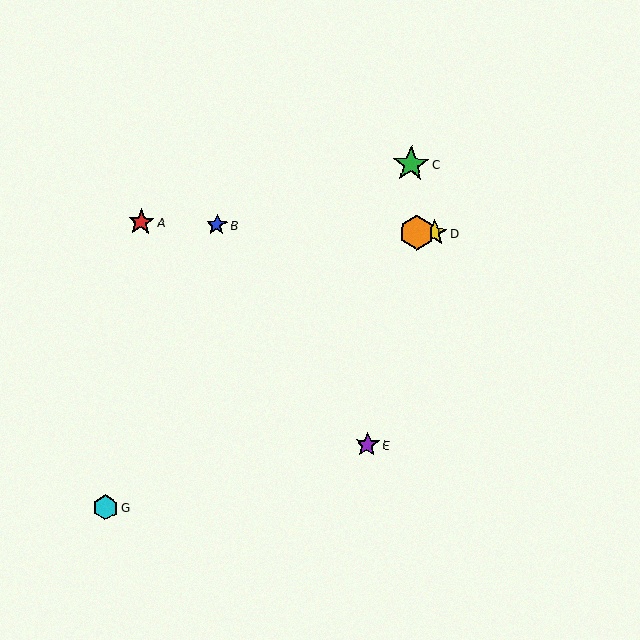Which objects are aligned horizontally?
Objects A, B, D, F are aligned horizontally.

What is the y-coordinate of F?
Object F is at y≈232.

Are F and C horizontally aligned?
No, F is at y≈232 and C is at y≈164.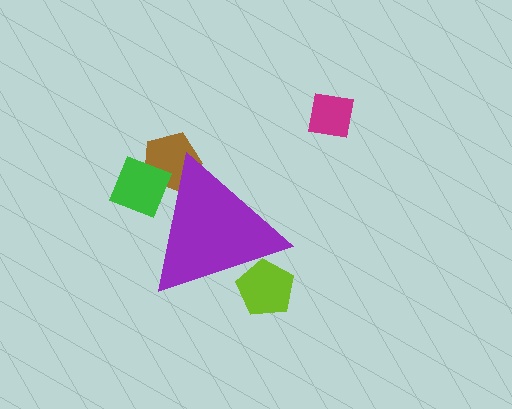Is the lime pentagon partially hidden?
Yes, the lime pentagon is partially hidden behind the purple triangle.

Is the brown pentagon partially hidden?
Yes, the brown pentagon is partially hidden behind the purple triangle.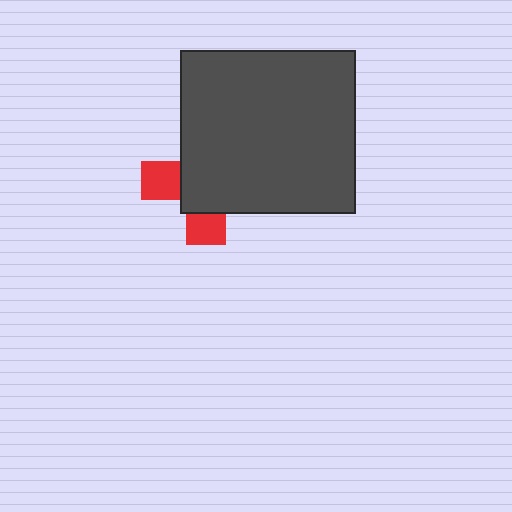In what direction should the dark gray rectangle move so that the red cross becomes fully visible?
The dark gray rectangle should move toward the upper-right. That is the shortest direction to clear the overlap and leave the red cross fully visible.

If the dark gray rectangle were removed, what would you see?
You would see the complete red cross.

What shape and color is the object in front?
The object in front is a dark gray rectangle.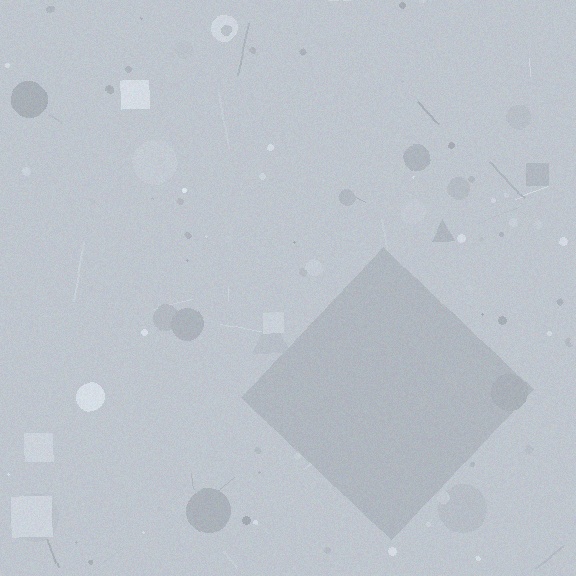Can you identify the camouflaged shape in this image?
The camouflaged shape is a diamond.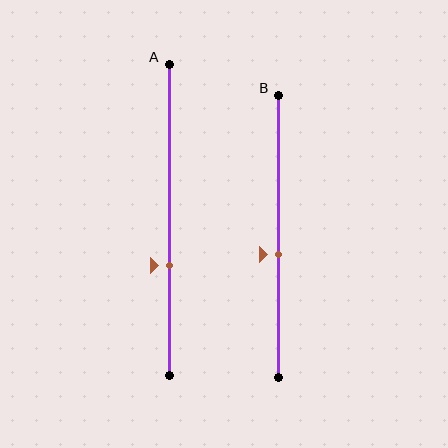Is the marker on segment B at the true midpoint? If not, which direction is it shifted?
No, the marker on segment B is shifted downward by about 6% of the segment length.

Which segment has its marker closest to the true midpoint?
Segment B has its marker closest to the true midpoint.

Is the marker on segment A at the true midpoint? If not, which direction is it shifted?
No, the marker on segment A is shifted downward by about 15% of the segment length.